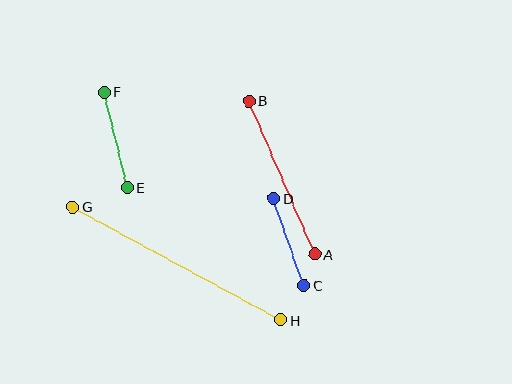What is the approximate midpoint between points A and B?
The midpoint is at approximately (282, 178) pixels.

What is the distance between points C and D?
The distance is approximately 92 pixels.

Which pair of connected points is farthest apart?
Points G and H are farthest apart.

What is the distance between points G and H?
The distance is approximately 236 pixels.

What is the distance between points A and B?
The distance is approximately 167 pixels.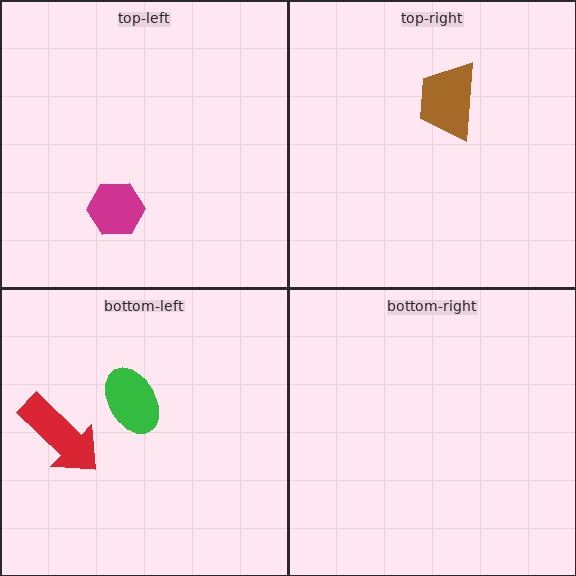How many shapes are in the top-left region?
1.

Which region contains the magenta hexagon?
The top-left region.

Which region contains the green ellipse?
The bottom-left region.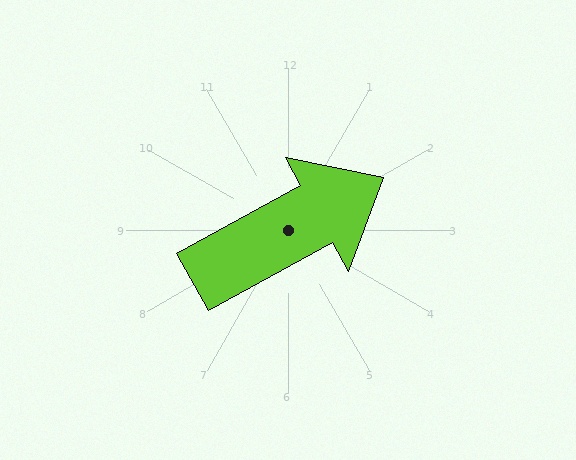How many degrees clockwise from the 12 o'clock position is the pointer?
Approximately 61 degrees.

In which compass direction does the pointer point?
Northeast.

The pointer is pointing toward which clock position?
Roughly 2 o'clock.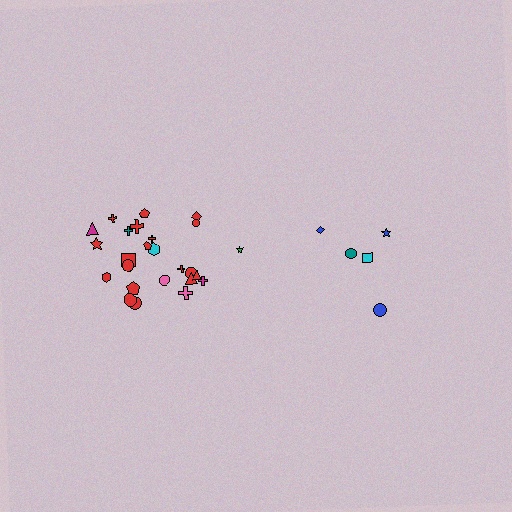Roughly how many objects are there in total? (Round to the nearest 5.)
Roughly 30 objects in total.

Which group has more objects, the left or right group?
The left group.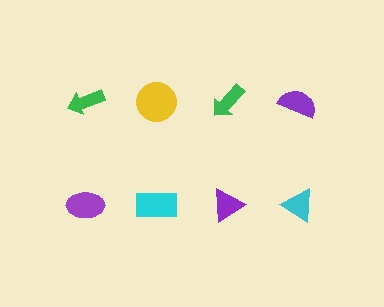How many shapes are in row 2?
4 shapes.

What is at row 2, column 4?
A cyan triangle.